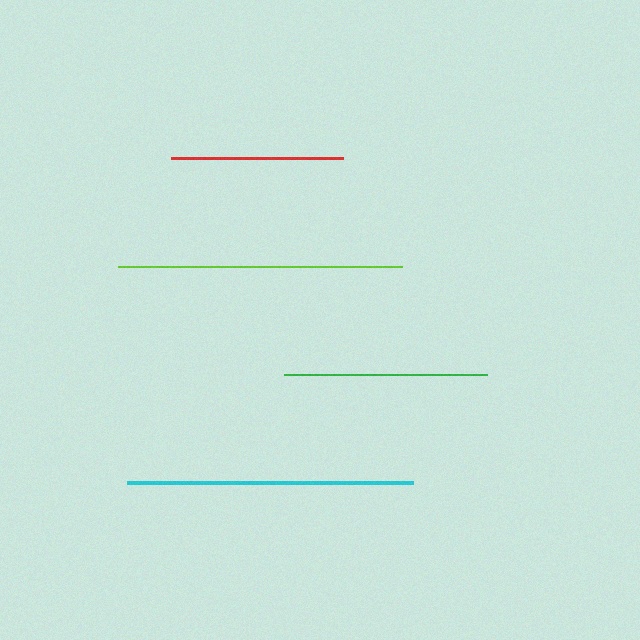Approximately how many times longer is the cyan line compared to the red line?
The cyan line is approximately 1.7 times the length of the red line.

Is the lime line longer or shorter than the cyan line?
The cyan line is longer than the lime line.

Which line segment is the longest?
The cyan line is the longest at approximately 287 pixels.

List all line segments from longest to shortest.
From longest to shortest: cyan, lime, green, red.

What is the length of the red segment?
The red segment is approximately 172 pixels long.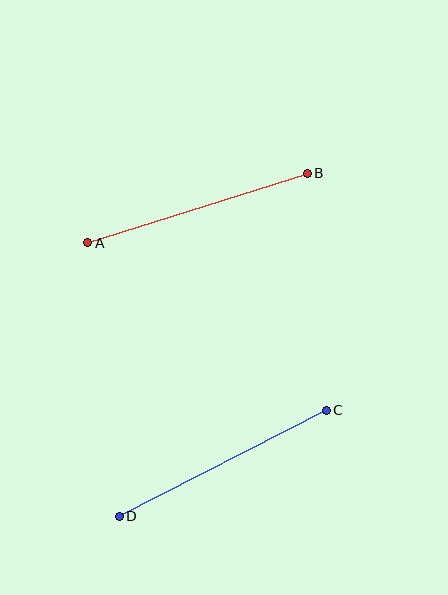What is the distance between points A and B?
The distance is approximately 231 pixels.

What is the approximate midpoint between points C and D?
The midpoint is at approximately (223, 463) pixels.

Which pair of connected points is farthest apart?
Points C and D are farthest apart.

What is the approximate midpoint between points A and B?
The midpoint is at approximately (197, 208) pixels.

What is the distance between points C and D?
The distance is approximately 233 pixels.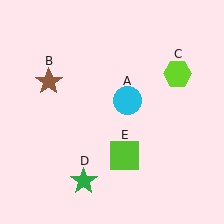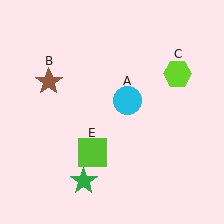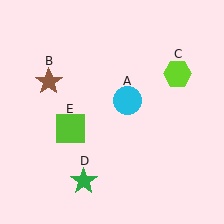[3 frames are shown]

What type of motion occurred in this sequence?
The lime square (object E) rotated clockwise around the center of the scene.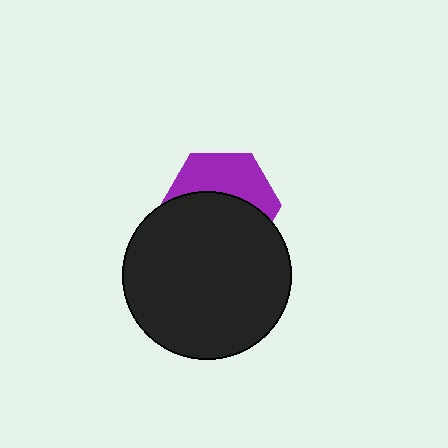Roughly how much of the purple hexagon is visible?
A small part of it is visible (roughly 42%).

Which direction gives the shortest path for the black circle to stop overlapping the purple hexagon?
Moving down gives the shortest separation.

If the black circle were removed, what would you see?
You would see the complete purple hexagon.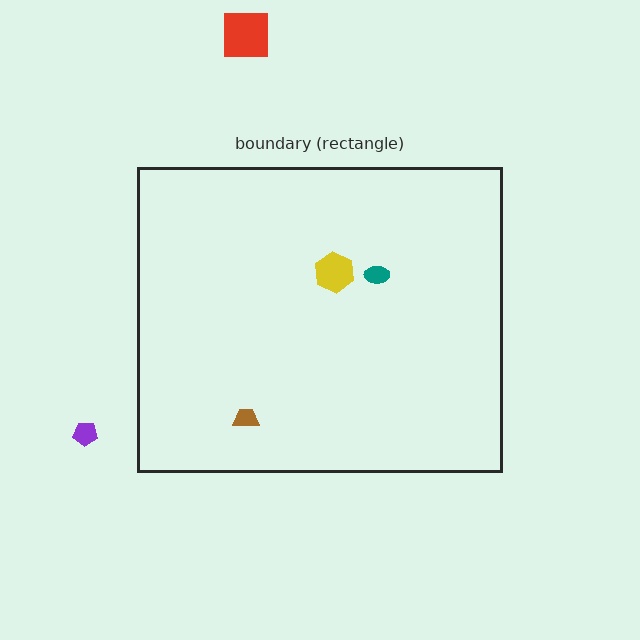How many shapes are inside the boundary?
3 inside, 2 outside.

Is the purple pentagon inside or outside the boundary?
Outside.